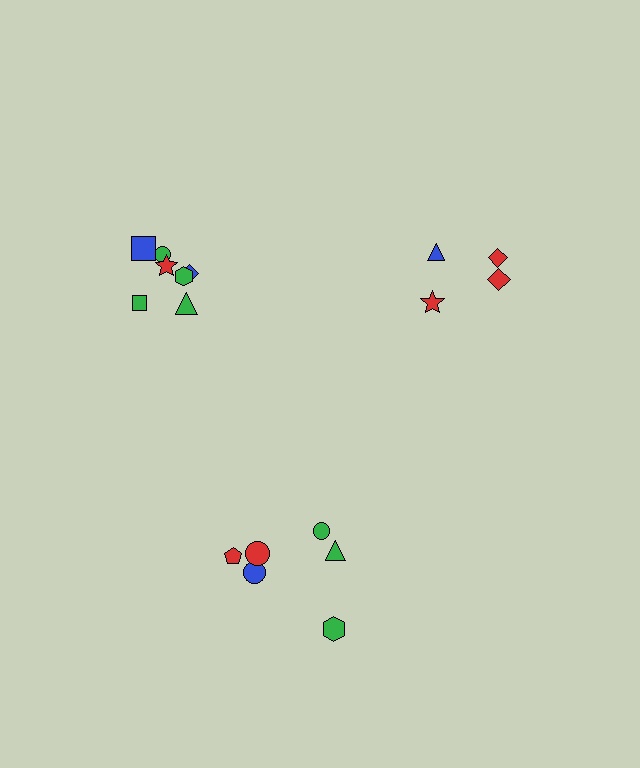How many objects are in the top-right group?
There are 4 objects.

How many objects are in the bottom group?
There are 6 objects.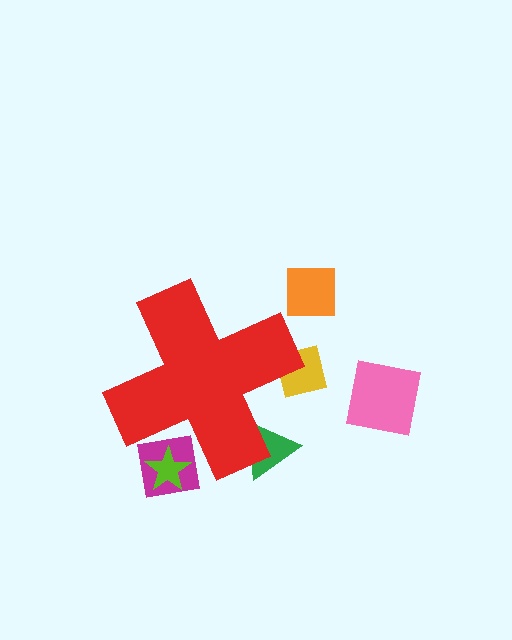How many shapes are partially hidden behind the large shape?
4 shapes are partially hidden.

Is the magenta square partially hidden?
Yes, the magenta square is partially hidden behind the red cross.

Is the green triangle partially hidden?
Yes, the green triangle is partially hidden behind the red cross.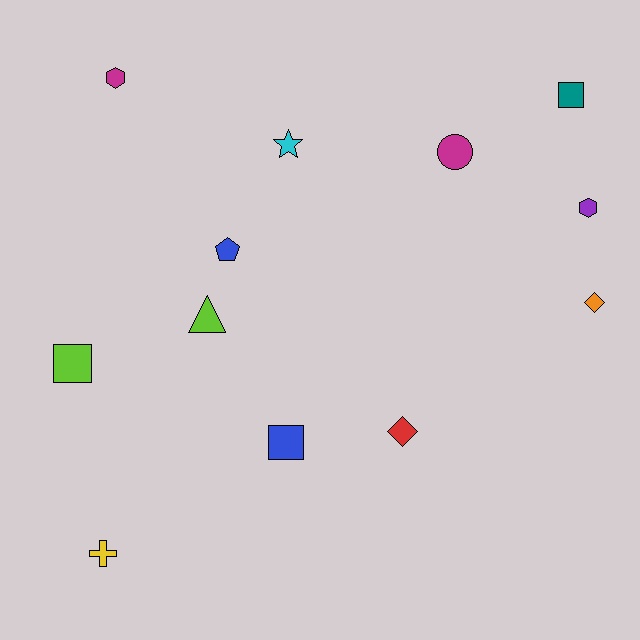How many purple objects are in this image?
There is 1 purple object.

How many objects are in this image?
There are 12 objects.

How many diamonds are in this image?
There are 2 diamonds.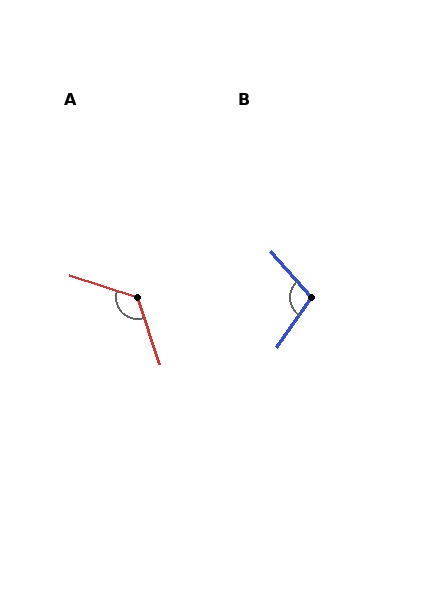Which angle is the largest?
A, at approximately 127 degrees.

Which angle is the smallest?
B, at approximately 104 degrees.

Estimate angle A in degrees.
Approximately 127 degrees.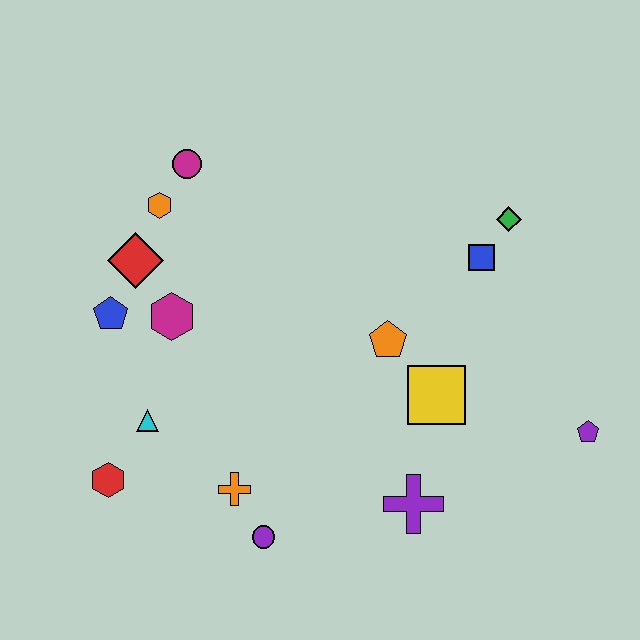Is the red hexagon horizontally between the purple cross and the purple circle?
No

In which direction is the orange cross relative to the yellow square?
The orange cross is to the left of the yellow square.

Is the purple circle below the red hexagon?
Yes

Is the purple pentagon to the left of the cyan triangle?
No